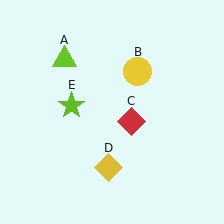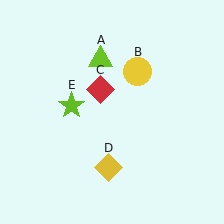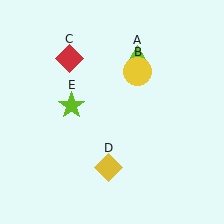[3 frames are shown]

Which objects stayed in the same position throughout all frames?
Yellow circle (object B) and yellow diamond (object D) and lime star (object E) remained stationary.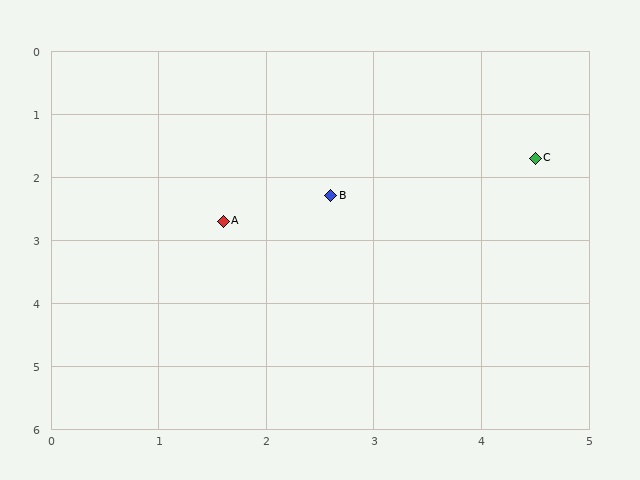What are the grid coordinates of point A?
Point A is at approximately (1.6, 2.7).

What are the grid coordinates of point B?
Point B is at approximately (2.6, 2.3).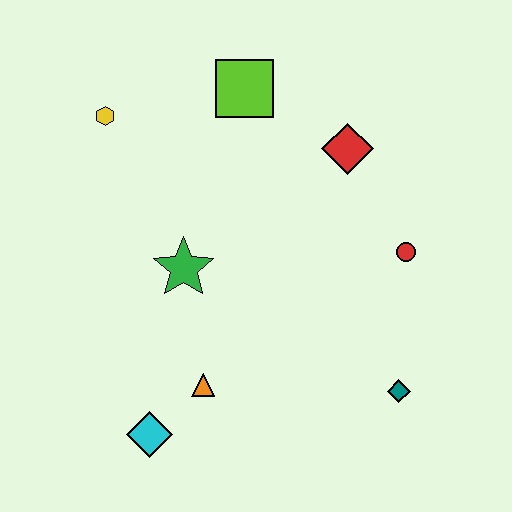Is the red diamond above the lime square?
No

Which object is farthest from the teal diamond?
The yellow hexagon is farthest from the teal diamond.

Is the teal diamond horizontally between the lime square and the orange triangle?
No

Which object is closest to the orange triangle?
The cyan diamond is closest to the orange triangle.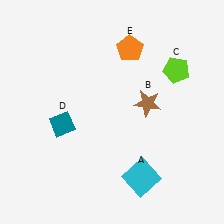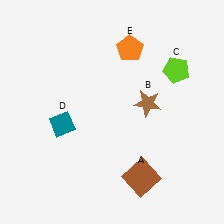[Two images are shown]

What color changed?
The square (A) changed from cyan in Image 1 to brown in Image 2.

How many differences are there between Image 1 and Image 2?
There is 1 difference between the two images.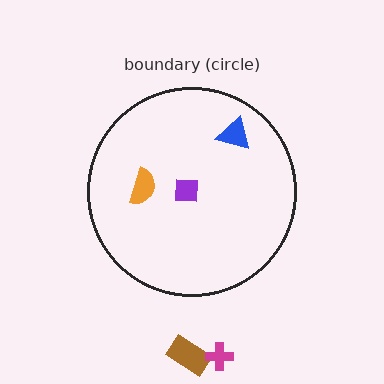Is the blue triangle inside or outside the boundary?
Inside.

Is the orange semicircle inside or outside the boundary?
Inside.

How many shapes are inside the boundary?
3 inside, 2 outside.